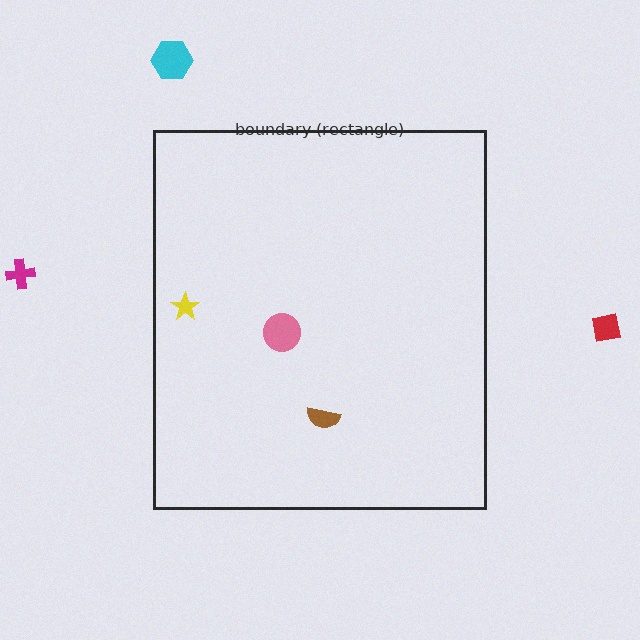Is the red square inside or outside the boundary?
Outside.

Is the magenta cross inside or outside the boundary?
Outside.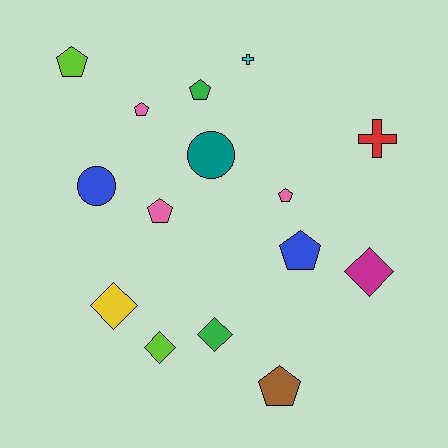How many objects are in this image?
There are 15 objects.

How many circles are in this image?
There are 2 circles.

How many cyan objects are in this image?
There is 1 cyan object.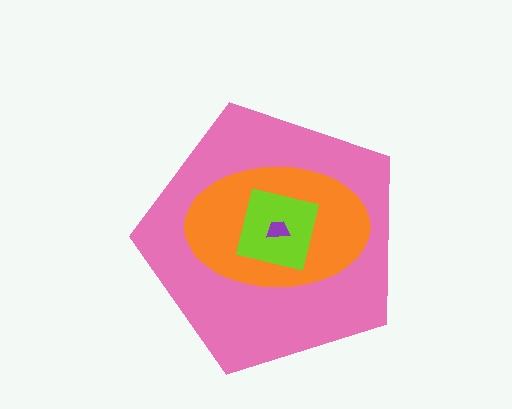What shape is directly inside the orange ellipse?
The lime square.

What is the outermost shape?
The pink pentagon.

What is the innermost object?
The purple trapezoid.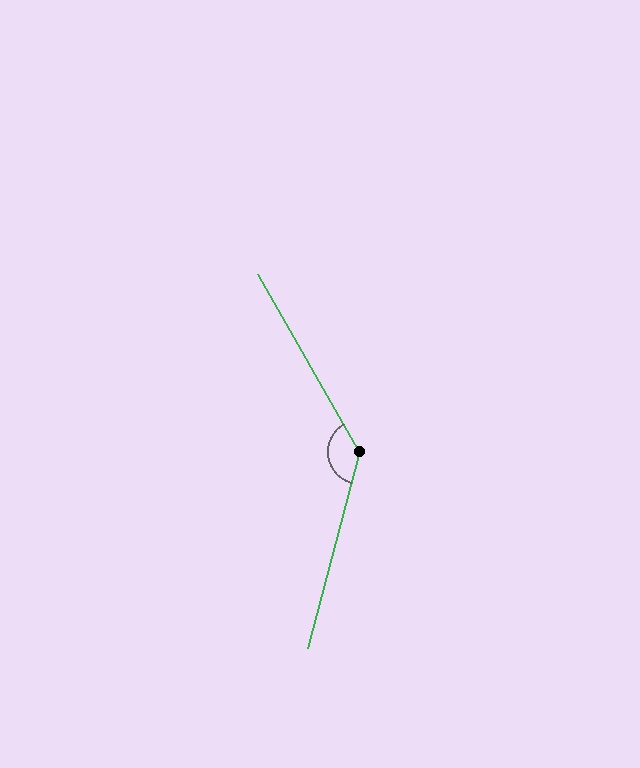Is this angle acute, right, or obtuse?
It is obtuse.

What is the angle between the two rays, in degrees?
Approximately 136 degrees.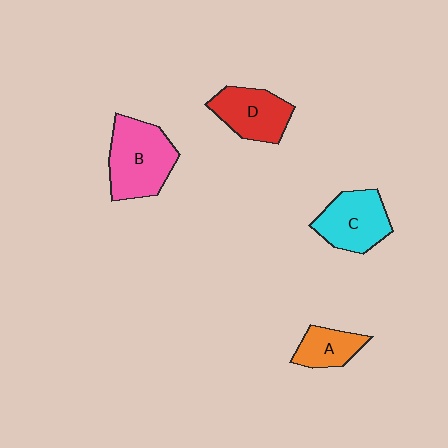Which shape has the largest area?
Shape B (pink).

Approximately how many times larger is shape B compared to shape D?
Approximately 1.3 times.